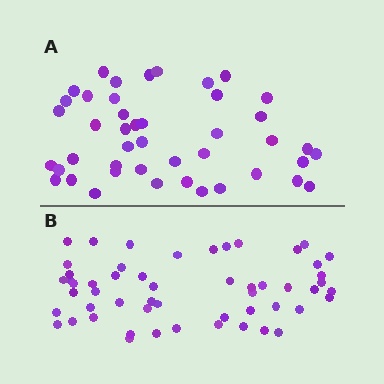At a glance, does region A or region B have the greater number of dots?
Region B (the bottom region) has more dots.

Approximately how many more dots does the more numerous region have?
Region B has roughly 10 or so more dots than region A.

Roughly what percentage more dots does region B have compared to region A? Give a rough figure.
About 25% more.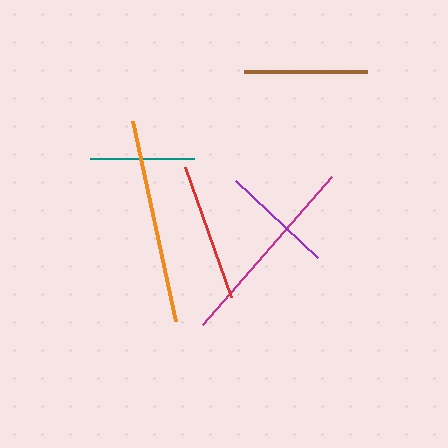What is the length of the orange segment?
The orange segment is approximately 205 pixels long.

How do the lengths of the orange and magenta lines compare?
The orange and magenta lines are approximately the same length.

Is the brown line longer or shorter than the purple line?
The brown line is longer than the purple line.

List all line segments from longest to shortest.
From longest to shortest: orange, magenta, red, brown, purple, teal.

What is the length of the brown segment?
The brown segment is approximately 123 pixels long.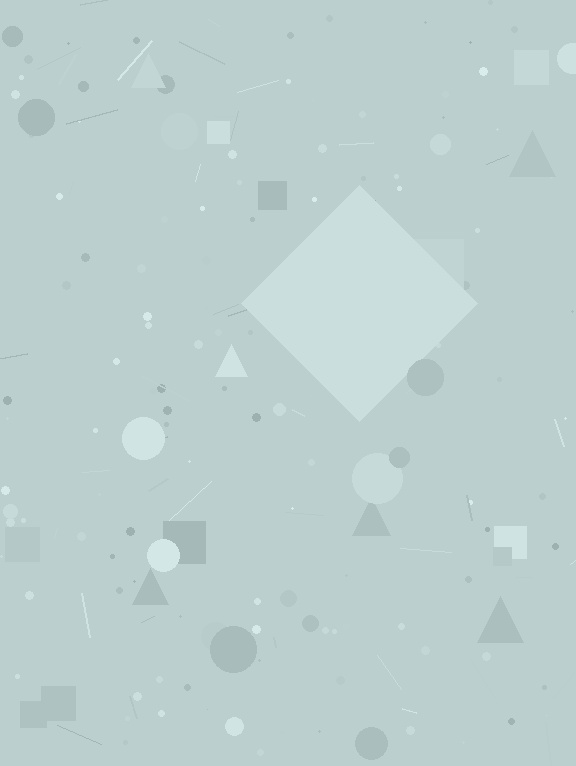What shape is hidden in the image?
A diamond is hidden in the image.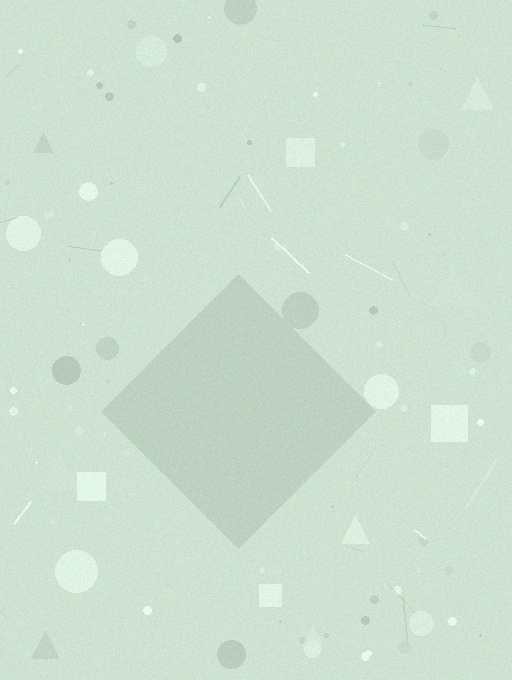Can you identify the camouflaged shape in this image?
The camouflaged shape is a diamond.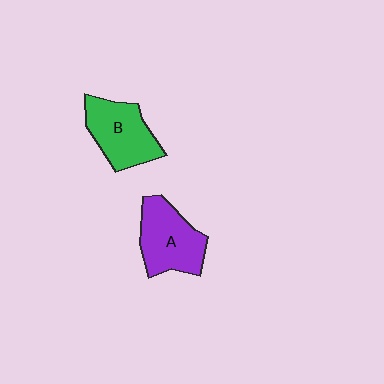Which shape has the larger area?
Shape A (purple).